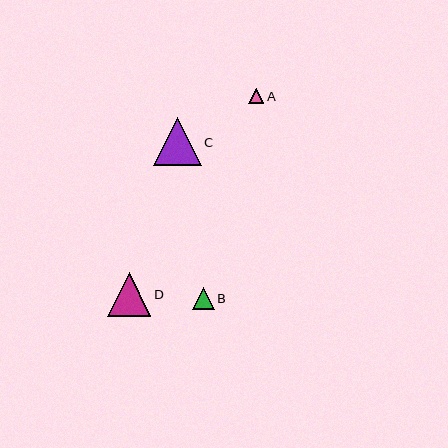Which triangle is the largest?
Triangle C is the largest with a size of approximately 48 pixels.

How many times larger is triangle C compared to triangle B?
Triangle C is approximately 2.2 times the size of triangle B.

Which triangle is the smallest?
Triangle A is the smallest with a size of approximately 16 pixels.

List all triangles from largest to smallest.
From largest to smallest: C, D, B, A.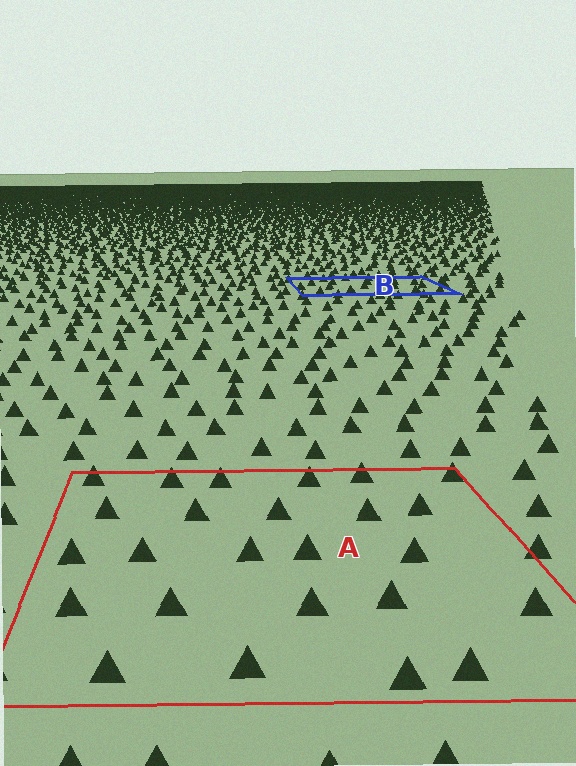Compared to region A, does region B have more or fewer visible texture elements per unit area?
Region B has more texture elements per unit area — they are packed more densely because it is farther away.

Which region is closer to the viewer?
Region A is closer. The texture elements there are larger and more spread out.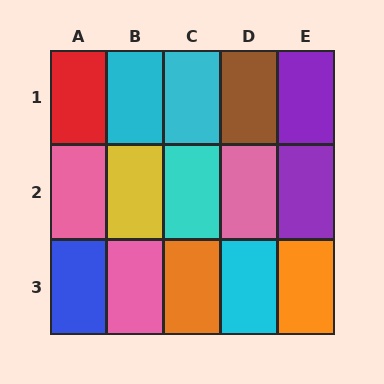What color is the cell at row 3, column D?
Cyan.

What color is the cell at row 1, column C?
Cyan.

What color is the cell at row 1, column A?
Red.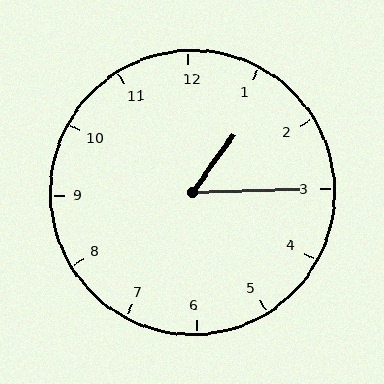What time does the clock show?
1:15.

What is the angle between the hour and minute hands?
Approximately 52 degrees.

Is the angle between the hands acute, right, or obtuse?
It is acute.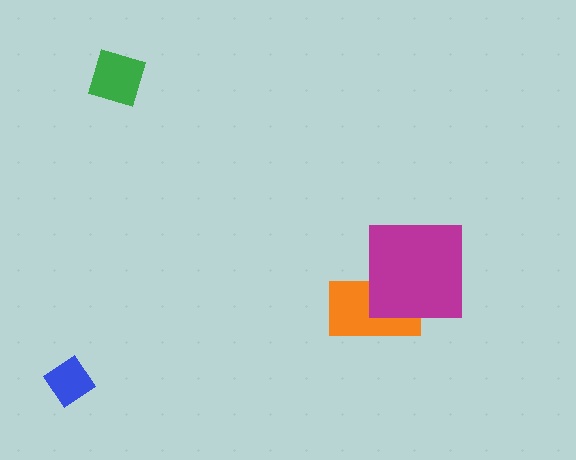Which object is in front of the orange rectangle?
The magenta square is in front of the orange rectangle.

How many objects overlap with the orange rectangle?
1 object overlaps with the orange rectangle.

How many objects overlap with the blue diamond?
0 objects overlap with the blue diamond.